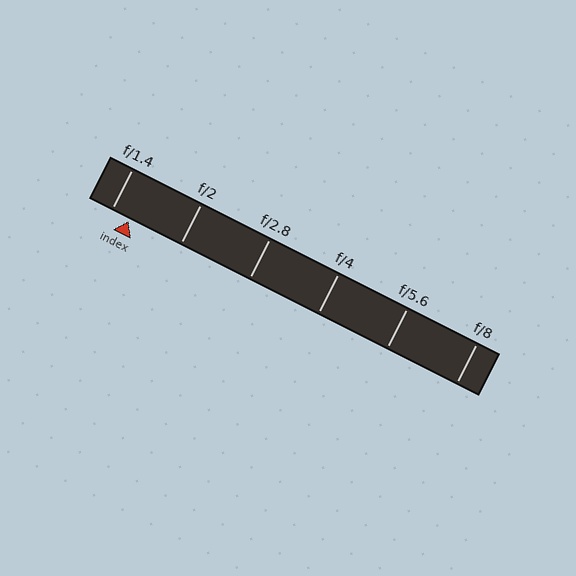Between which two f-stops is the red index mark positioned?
The index mark is between f/1.4 and f/2.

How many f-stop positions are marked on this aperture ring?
There are 6 f-stop positions marked.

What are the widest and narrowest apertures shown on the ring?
The widest aperture shown is f/1.4 and the narrowest is f/8.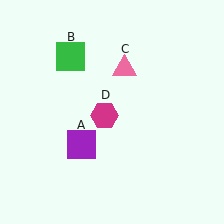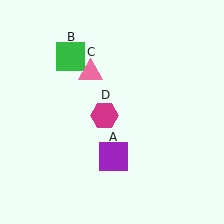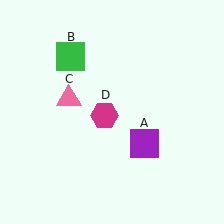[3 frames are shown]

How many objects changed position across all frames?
2 objects changed position: purple square (object A), pink triangle (object C).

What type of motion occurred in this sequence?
The purple square (object A), pink triangle (object C) rotated counterclockwise around the center of the scene.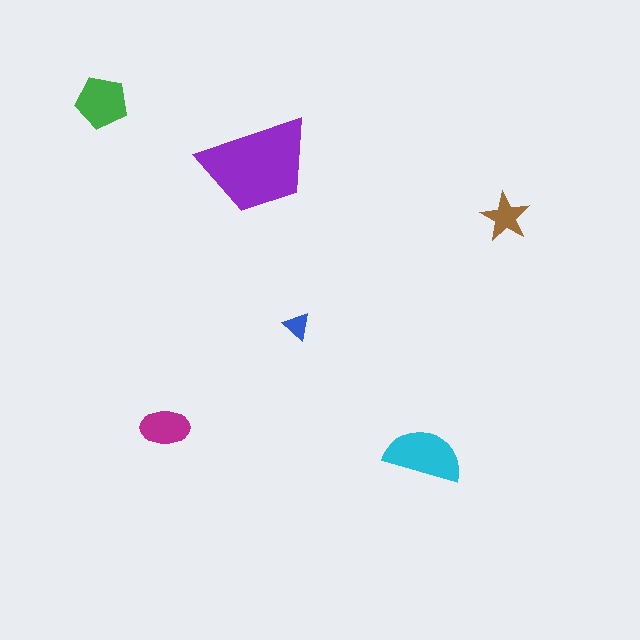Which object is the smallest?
The blue triangle.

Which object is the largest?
The purple trapezoid.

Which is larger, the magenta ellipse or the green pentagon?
The green pentagon.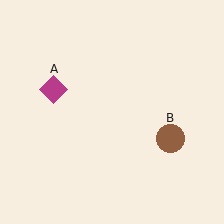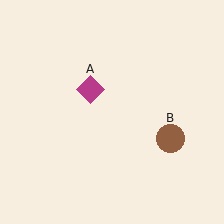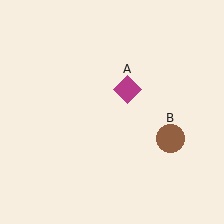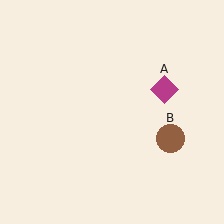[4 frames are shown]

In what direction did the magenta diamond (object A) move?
The magenta diamond (object A) moved right.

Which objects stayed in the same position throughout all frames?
Brown circle (object B) remained stationary.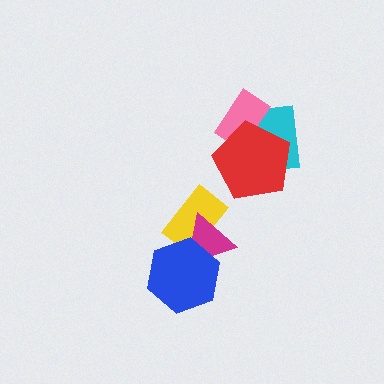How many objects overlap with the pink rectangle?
2 objects overlap with the pink rectangle.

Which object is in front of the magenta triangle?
The blue hexagon is in front of the magenta triangle.